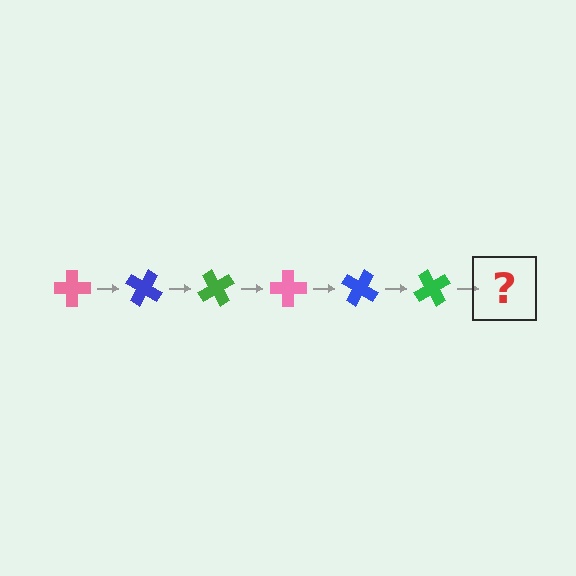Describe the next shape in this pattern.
It should be a pink cross, rotated 180 degrees from the start.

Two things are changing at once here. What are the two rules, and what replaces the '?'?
The two rules are that it rotates 30 degrees each step and the color cycles through pink, blue, and green. The '?' should be a pink cross, rotated 180 degrees from the start.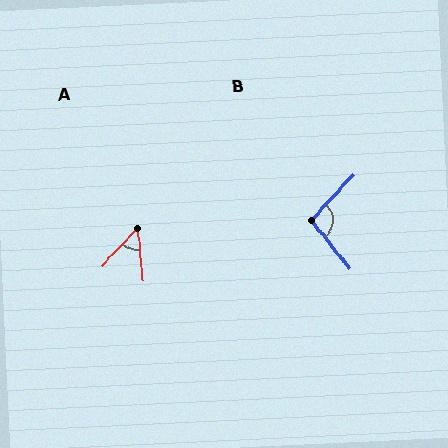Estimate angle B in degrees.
Approximately 98 degrees.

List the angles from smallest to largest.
A (49°), B (98°).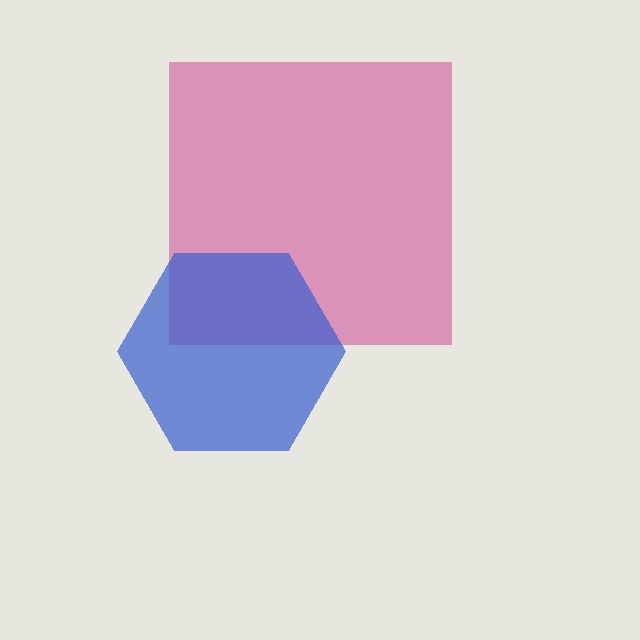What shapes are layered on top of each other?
The layered shapes are: a magenta square, a blue hexagon.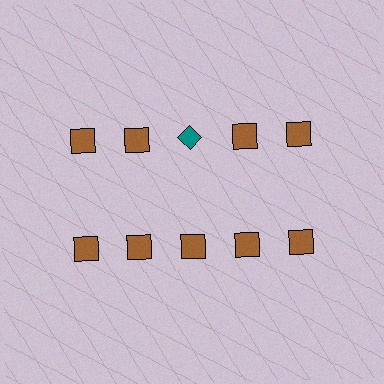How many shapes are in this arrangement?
There are 10 shapes arranged in a grid pattern.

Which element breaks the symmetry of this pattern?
The teal diamond in the top row, center column breaks the symmetry. All other shapes are brown squares.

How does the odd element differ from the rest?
It differs in both color (teal instead of brown) and shape (diamond instead of square).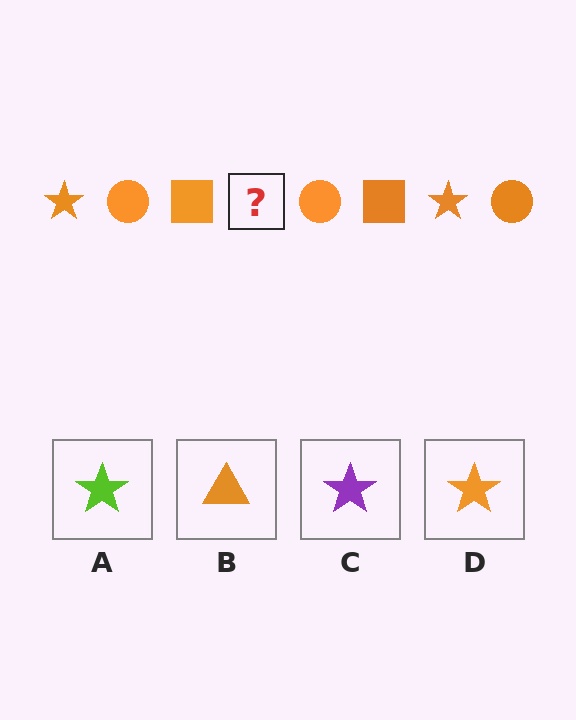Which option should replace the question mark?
Option D.